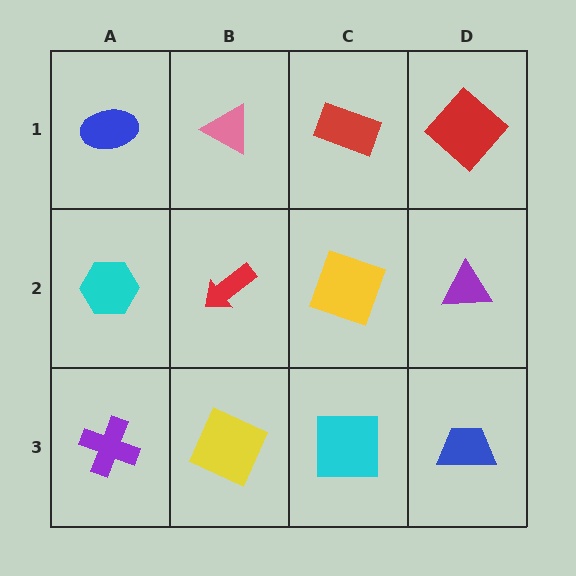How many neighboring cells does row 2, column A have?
3.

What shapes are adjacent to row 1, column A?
A cyan hexagon (row 2, column A), a pink triangle (row 1, column B).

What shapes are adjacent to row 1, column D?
A purple triangle (row 2, column D), a red rectangle (row 1, column C).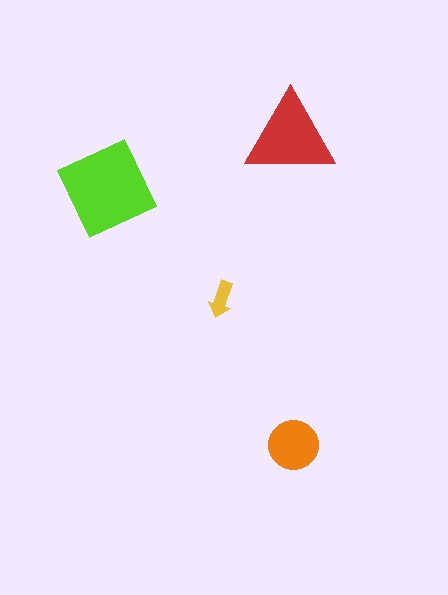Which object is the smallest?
The yellow arrow.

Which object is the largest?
The lime diamond.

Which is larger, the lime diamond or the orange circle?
The lime diamond.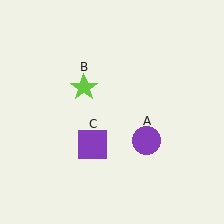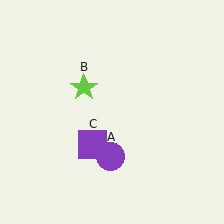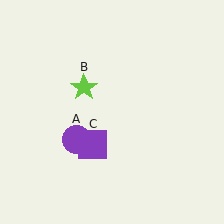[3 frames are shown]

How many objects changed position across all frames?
1 object changed position: purple circle (object A).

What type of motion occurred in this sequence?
The purple circle (object A) rotated clockwise around the center of the scene.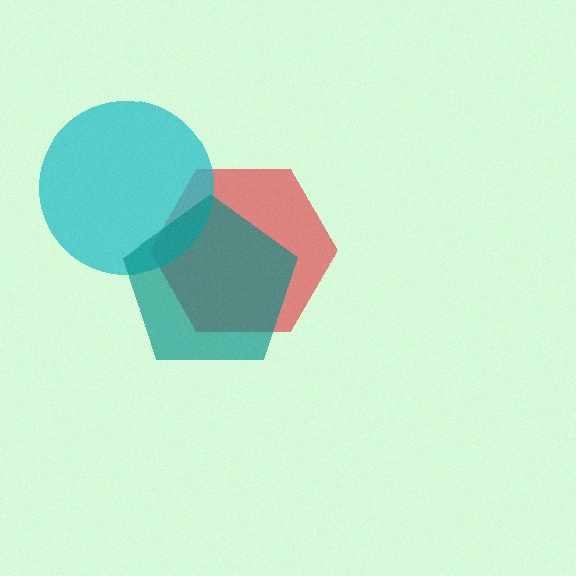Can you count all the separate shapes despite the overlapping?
Yes, there are 3 separate shapes.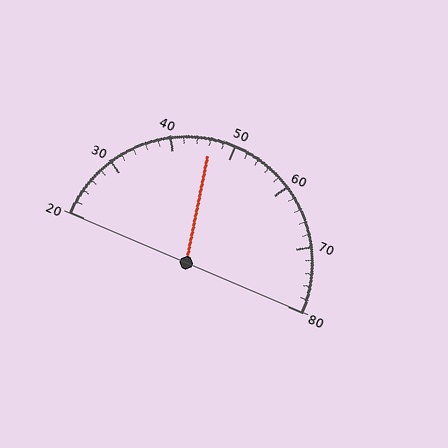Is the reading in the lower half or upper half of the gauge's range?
The reading is in the lower half of the range (20 to 80).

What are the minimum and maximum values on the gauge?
The gauge ranges from 20 to 80.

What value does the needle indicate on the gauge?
The needle indicates approximately 46.